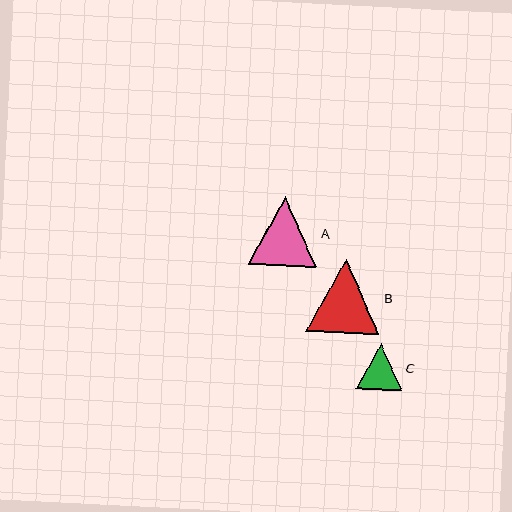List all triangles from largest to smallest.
From largest to smallest: B, A, C.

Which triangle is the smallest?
Triangle C is the smallest with a size of approximately 46 pixels.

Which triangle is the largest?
Triangle B is the largest with a size of approximately 74 pixels.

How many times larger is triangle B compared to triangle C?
Triangle B is approximately 1.6 times the size of triangle C.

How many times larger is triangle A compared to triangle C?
Triangle A is approximately 1.5 times the size of triangle C.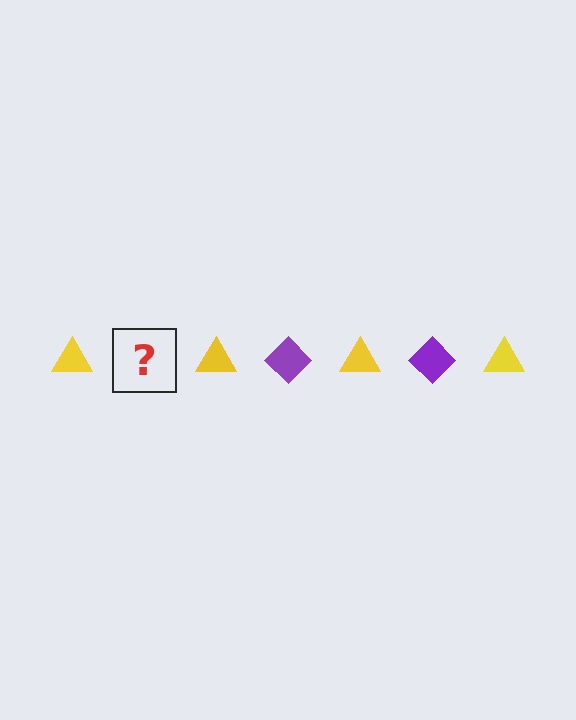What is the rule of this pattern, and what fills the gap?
The rule is that the pattern alternates between yellow triangle and purple diamond. The gap should be filled with a purple diamond.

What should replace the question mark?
The question mark should be replaced with a purple diamond.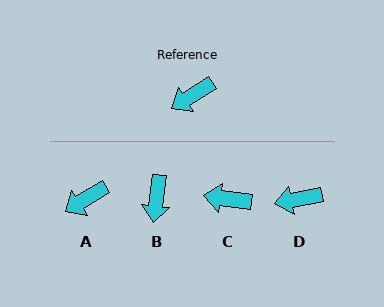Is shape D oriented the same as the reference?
No, it is off by about 21 degrees.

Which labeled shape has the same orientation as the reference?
A.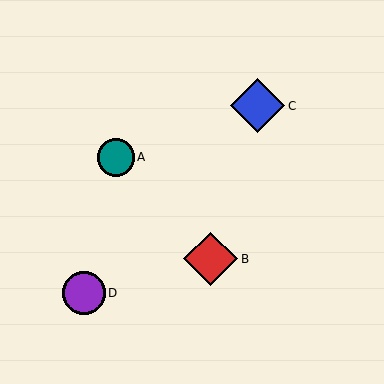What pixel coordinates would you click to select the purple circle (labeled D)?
Click at (84, 293) to select the purple circle D.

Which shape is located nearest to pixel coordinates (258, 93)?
The blue diamond (labeled C) at (258, 106) is nearest to that location.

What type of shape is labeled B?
Shape B is a red diamond.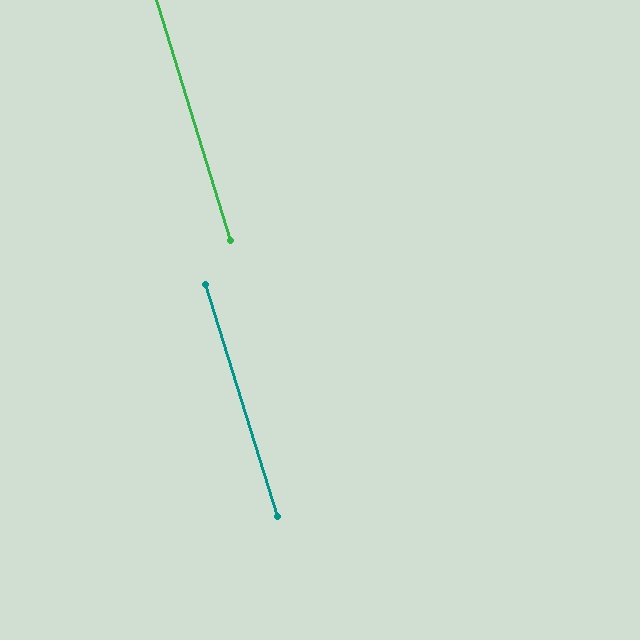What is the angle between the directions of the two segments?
Approximately 0 degrees.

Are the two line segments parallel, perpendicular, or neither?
Parallel — their directions differ by only 0.2°.